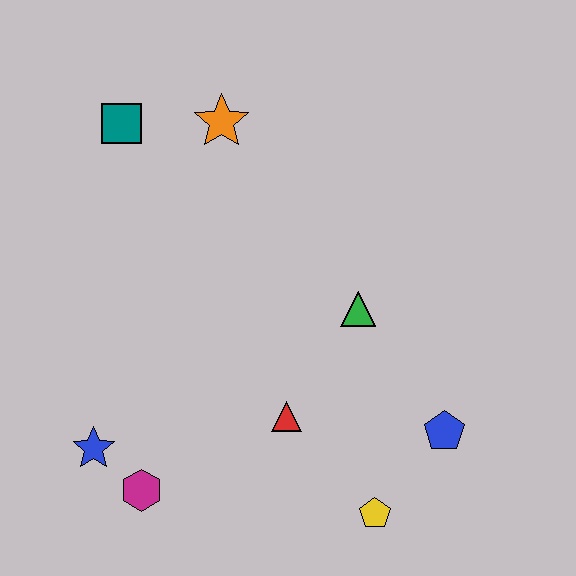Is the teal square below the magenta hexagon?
No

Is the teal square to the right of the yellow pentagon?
No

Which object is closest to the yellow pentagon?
The blue pentagon is closest to the yellow pentagon.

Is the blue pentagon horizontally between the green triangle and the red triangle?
No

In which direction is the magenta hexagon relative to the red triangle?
The magenta hexagon is to the left of the red triangle.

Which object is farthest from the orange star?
The yellow pentagon is farthest from the orange star.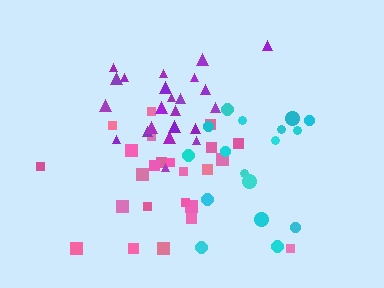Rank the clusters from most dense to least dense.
purple, cyan, pink.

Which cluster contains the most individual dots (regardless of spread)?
Pink (24).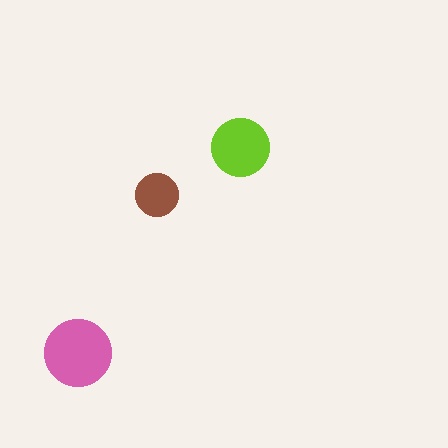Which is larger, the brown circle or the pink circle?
The pink one.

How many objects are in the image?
There are 3 objects in the image.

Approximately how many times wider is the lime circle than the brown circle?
About 1.5 times wider.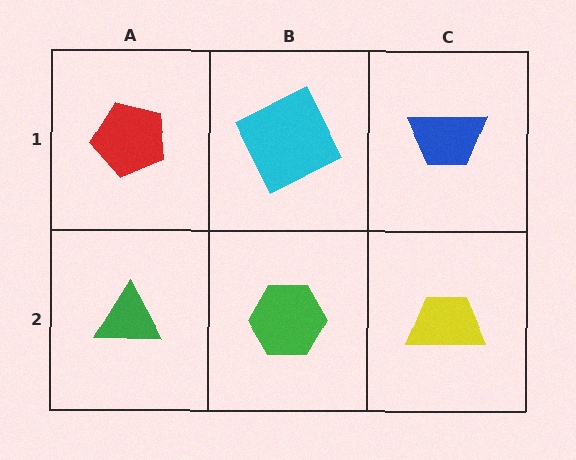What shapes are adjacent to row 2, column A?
A red pentagon (row 1, column A), a green hexagon (row 2, column B).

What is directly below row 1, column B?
A green hexagon.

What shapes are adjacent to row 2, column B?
A cyan square (row 1, column B), a green triangle (row 2, column A), a yellow trapezoid (row 2, column C).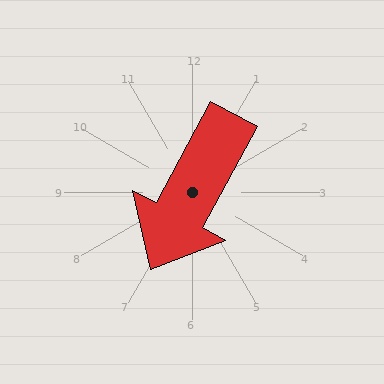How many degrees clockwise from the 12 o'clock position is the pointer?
Approximately 208 degrees.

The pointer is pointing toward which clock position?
Roughly 7 o'clock.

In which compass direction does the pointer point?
Southwest.